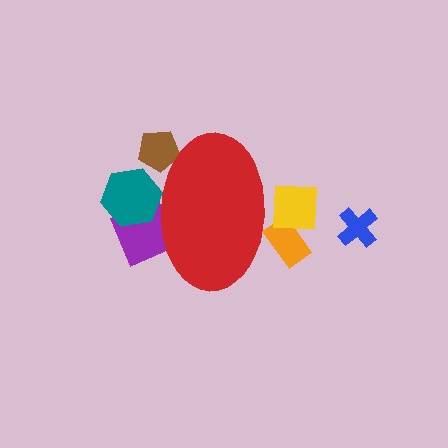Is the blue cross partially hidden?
No, the blue cross is fully visible.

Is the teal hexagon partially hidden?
Yes, the teal hexagon is partially hidden behind the red ellipse.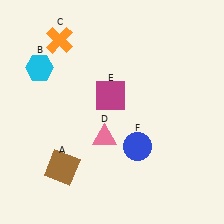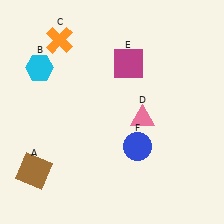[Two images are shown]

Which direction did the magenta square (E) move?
The magenta square (E) moved up.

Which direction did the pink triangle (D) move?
The pink triangle (D) moved right.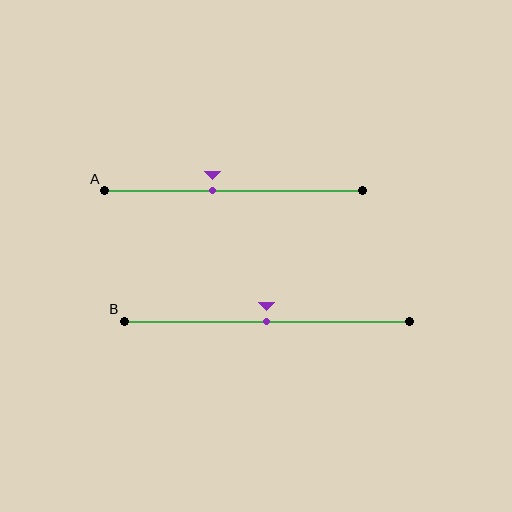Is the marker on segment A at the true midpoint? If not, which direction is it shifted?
No, the marker on segment A is shifted to the left by about 8% of the segment length.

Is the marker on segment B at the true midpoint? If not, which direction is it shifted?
Yes, the marker on segment B is at the true midpoint.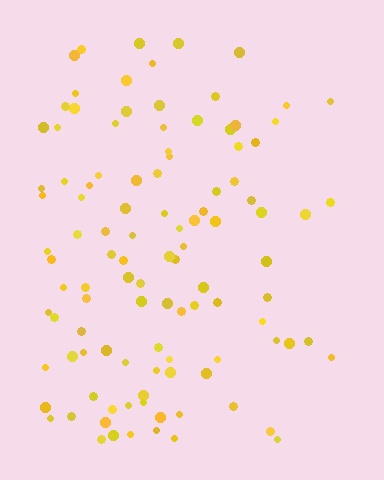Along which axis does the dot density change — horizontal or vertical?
Horizontal.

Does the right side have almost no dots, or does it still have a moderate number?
Still a moderate number, just noticeably fewer than the left.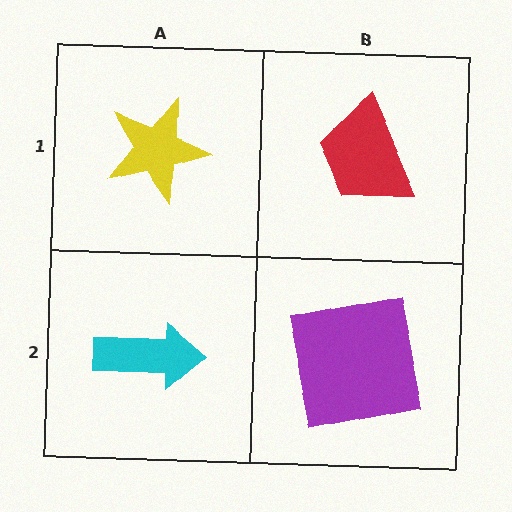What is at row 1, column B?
A red trapezoid.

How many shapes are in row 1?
2 shapes.